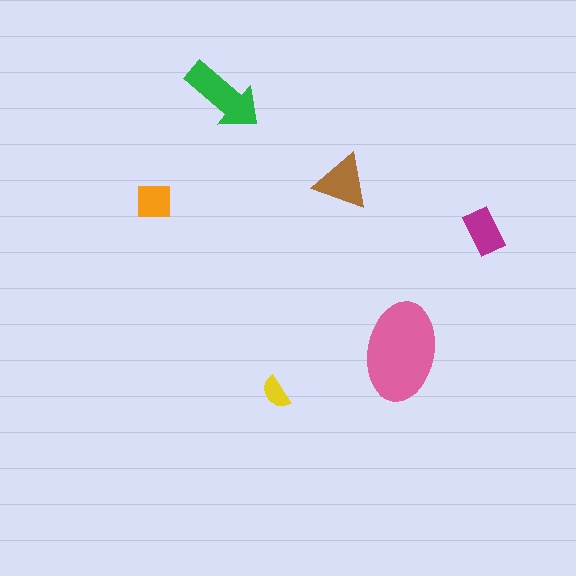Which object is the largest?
The pink ellipse.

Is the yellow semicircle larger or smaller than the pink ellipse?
Smaller.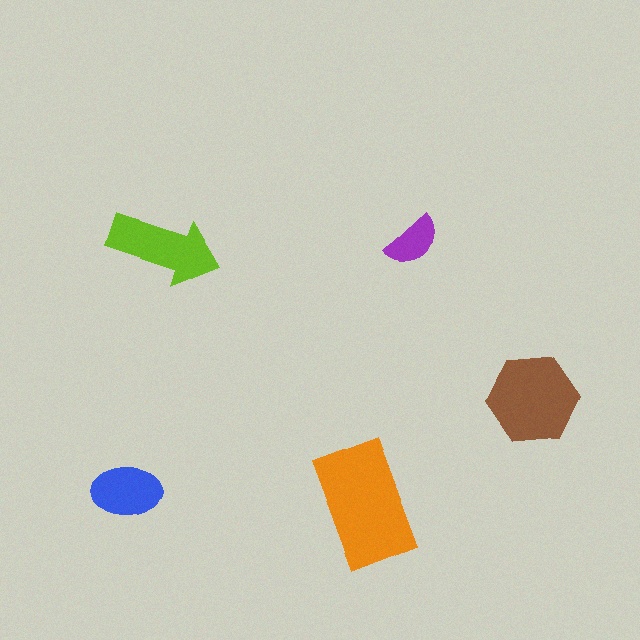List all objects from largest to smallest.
The orange rectangle, the brown hexagon, the lime arrow, the blue ellipse, the purple semicircle.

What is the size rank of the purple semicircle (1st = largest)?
5th.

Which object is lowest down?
The orange rectangle is bottommost.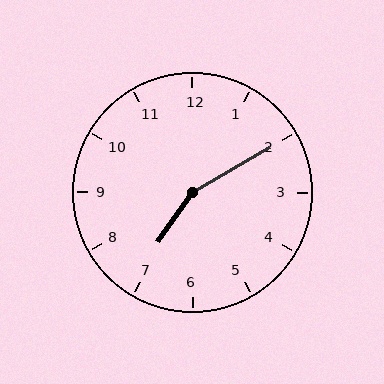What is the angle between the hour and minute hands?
Approximately 155 degrees.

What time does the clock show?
7:10.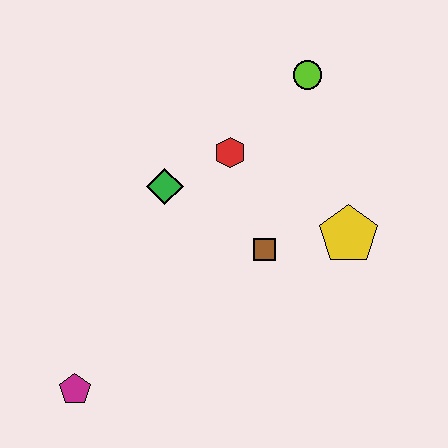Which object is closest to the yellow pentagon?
The brown square is closest to the yellow pentagon.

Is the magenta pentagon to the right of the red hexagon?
No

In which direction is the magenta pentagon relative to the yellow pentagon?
The magenta pentagon is to the left of the yellow pentagon.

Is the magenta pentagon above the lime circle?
No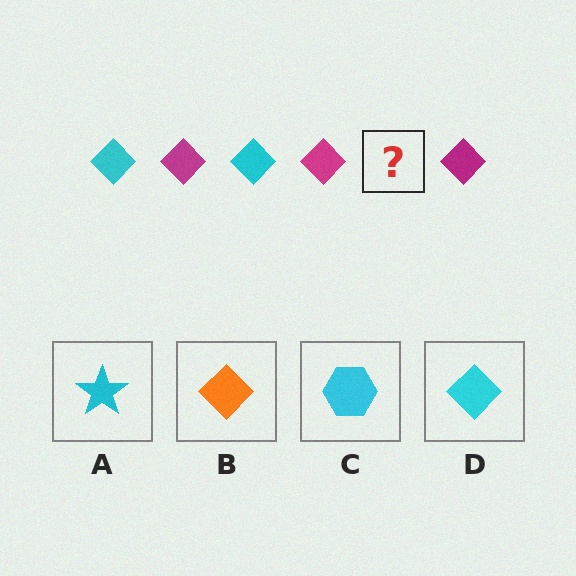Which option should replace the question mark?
Option D.